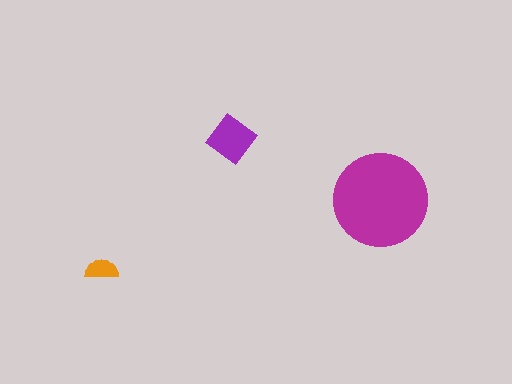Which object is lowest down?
The orange semicircle is bottommost.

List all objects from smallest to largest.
The orange semicircle, the purple diamond, the magenta circle.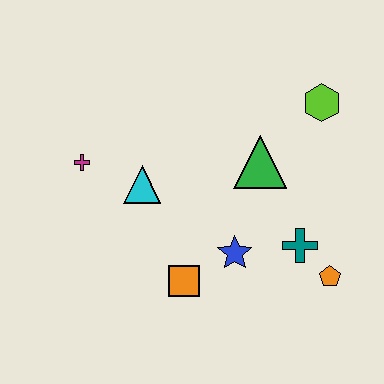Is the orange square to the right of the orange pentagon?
No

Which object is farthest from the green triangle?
The magenta cross is farthest from the green triangle.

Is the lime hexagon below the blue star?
No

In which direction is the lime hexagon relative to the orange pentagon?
The lime hexagon is above the orange pentagon.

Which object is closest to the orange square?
The blue star is closest to the orange square.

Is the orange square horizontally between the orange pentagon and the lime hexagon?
No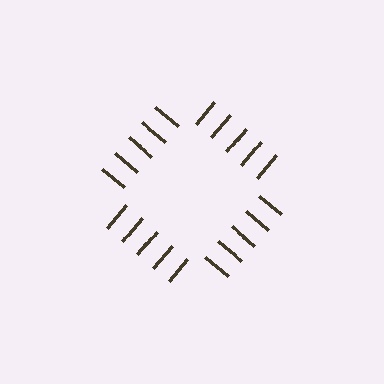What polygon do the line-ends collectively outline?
An illusory square — the line segments terminate on its edges but no continuous stroke is drawn.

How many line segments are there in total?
20 — 5 along each of the 4 edges.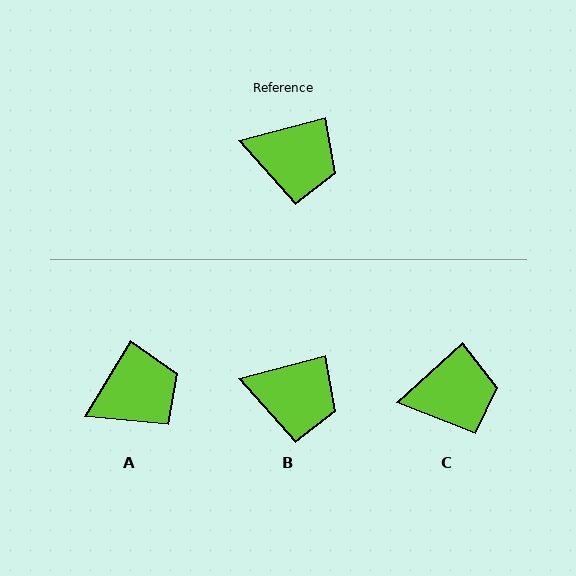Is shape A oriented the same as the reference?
No, it is off by about 43 degrees.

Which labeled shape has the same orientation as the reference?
B.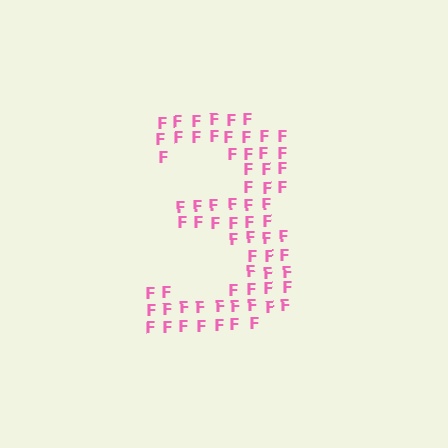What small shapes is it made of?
It is made of small letter F's.